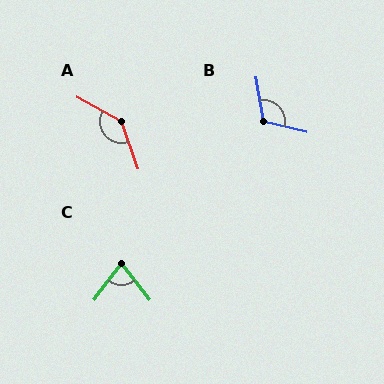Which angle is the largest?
A, at approximately 138 degrees.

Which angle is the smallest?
C, at approximately 75 degrees.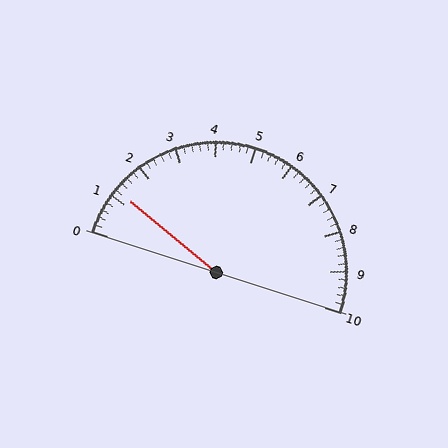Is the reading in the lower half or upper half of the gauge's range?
The reading is in the lower half of the range (0 to 10).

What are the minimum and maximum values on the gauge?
The gauge ranges from 0 to 10.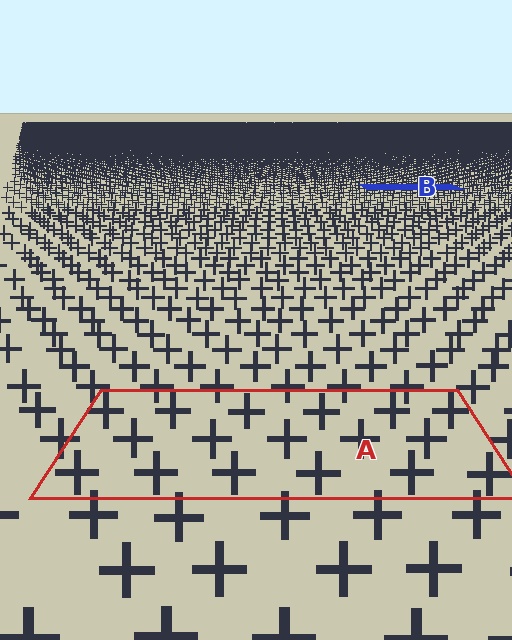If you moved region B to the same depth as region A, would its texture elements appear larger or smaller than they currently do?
They would appear larger. At a closer depth, the same texture elements are projected at a bigger on-screen size.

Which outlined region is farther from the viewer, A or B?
Region B is farther from the viewer — the texture elements inside it appear smaller and more densely packed.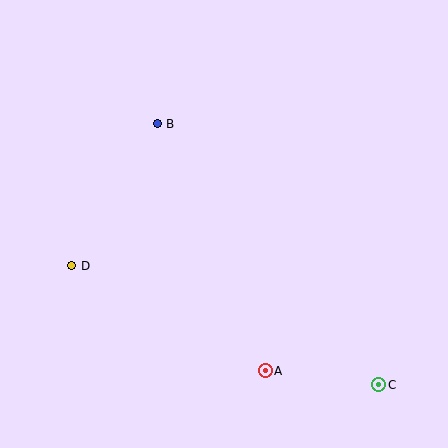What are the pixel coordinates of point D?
Point D is at (72, 266).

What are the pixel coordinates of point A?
Point A is at (265, 371).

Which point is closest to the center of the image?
Point B at (157, 124) is closest to the center.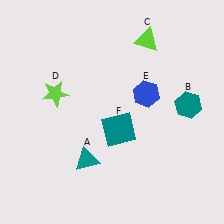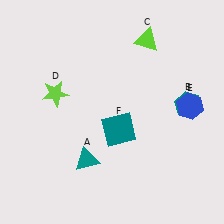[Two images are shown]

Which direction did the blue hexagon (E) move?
The blue hexagon (E) moved right.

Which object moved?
The blue hexagon (E) moved right.